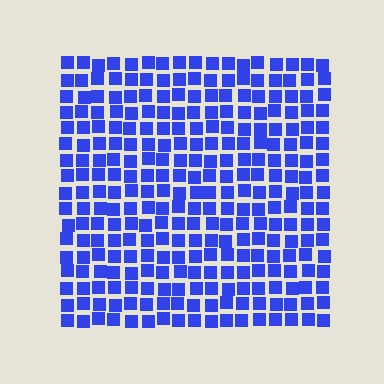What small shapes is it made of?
It is made of small squares.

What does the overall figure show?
The overall figure shows a square.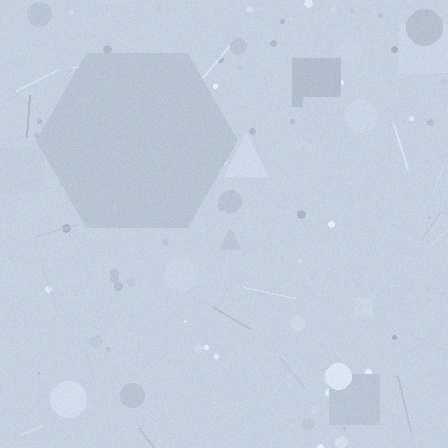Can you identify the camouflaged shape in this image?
The camouflaged shape is a hexagon.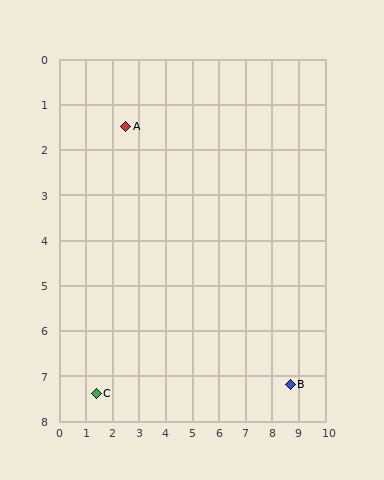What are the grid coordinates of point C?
Point C is at approximately (1.4, 7.4).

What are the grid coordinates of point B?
Point B is at approximately (8.7, 7.2).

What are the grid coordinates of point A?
Point A is at approximately (2.5, 1.5).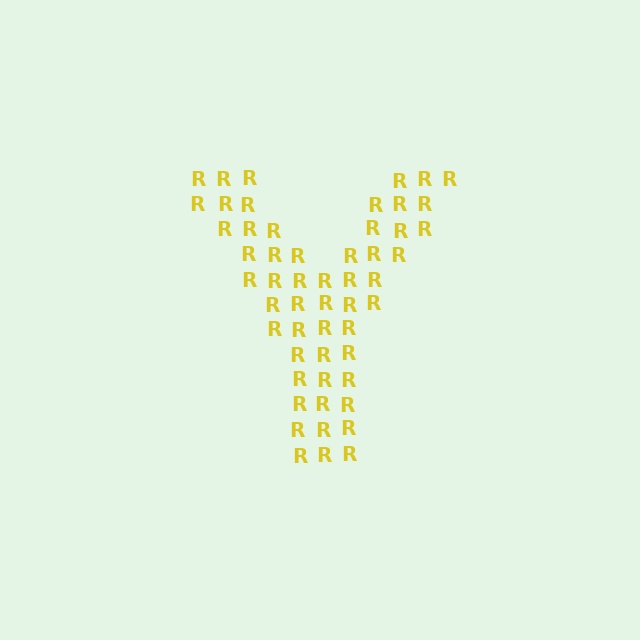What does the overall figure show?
The overall figure shows the letter Y.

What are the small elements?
The small elements are letter R's.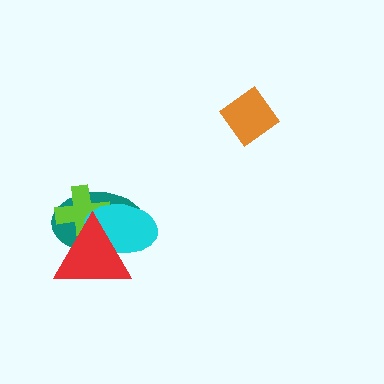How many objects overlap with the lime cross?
3 objects overlap with the lime cross.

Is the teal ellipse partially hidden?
Yes, it is partially covered by another shape.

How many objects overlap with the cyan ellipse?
3 objects overlap with the cyan ellipse.